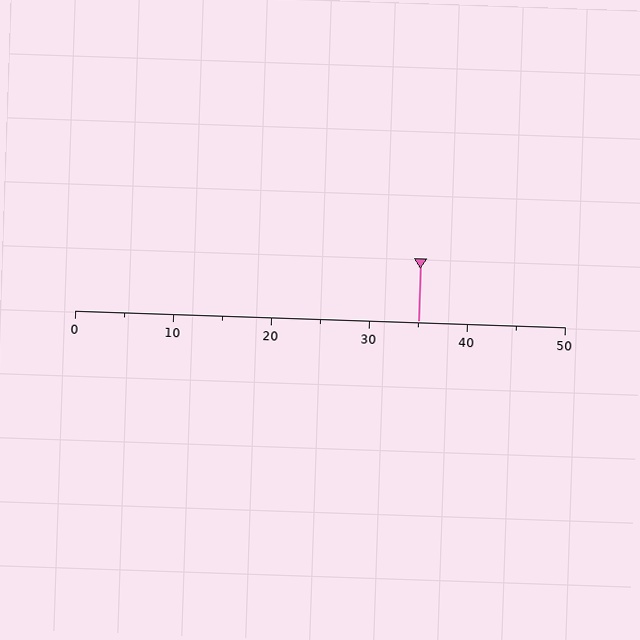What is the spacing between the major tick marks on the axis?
The major ticks are spaced 10 apart.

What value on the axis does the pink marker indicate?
The marker indicates approximately 35.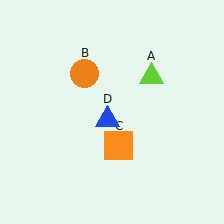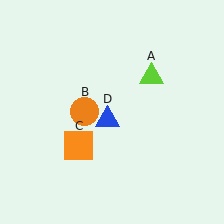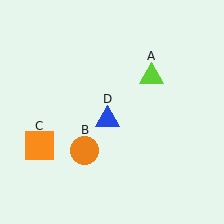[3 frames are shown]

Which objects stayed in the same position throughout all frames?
Lime triangle (object A) and blue triangle (object D) remained stationary.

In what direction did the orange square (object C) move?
The orange square (object C) moved left.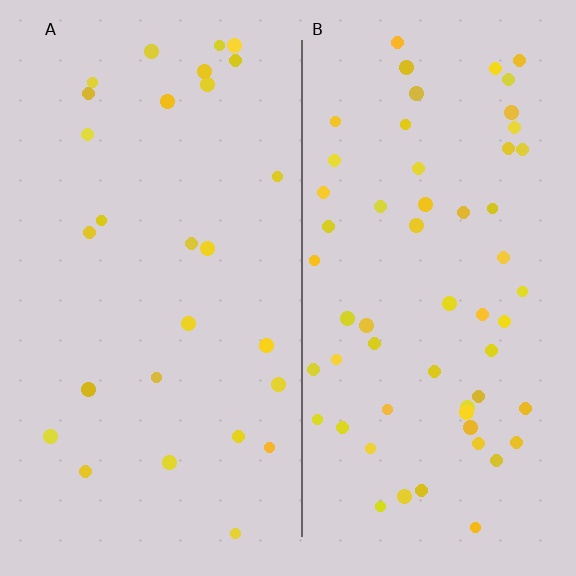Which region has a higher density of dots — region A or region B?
B (the right).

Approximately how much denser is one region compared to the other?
Approximately 2.1× — region B over region A.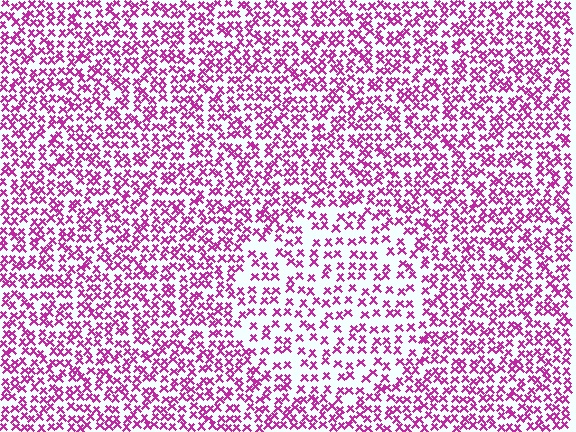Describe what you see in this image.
The image contains small magenta elements arranged at two different densities. A circle-shaped region is visible where the elements are less densely packed than the surrounding area.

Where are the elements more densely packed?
The elements are more densely packed outside the circle boundary.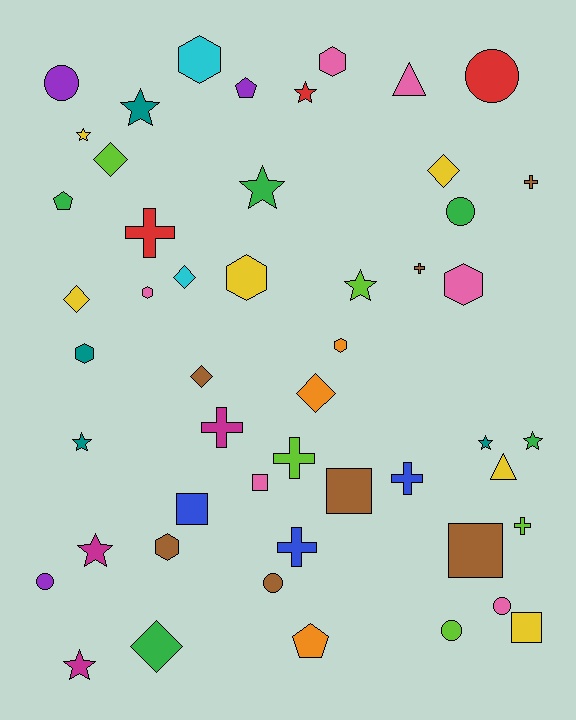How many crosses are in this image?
There are 8 crosses.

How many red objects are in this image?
There are 3 red objects.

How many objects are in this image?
There are 50 objects.